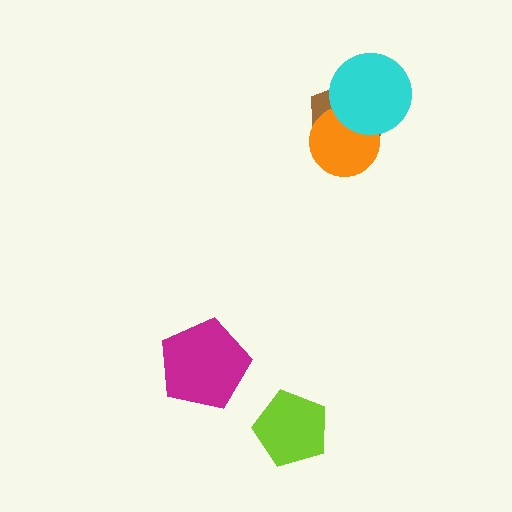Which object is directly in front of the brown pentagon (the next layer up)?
The orange circle is directly in front of the brown pentagon.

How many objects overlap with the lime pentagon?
0 objects overlap with the lime pentagon.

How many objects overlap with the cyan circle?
2 objects overlap with the cyan circle.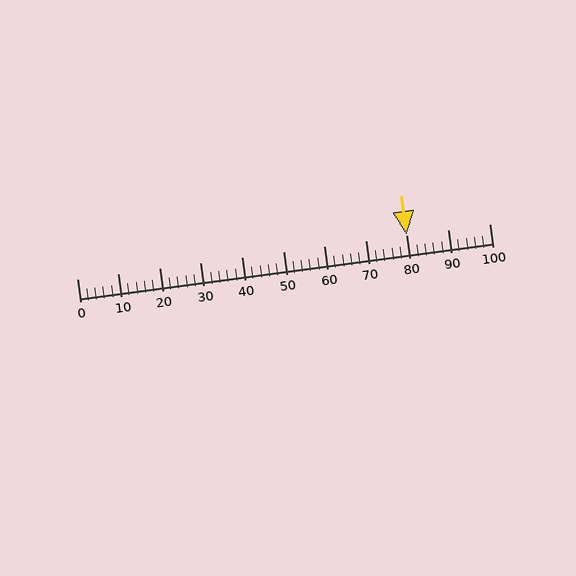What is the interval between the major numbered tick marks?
The major tick marks are spaced 10 units apart.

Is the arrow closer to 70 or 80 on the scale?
The arrow is closer to 80.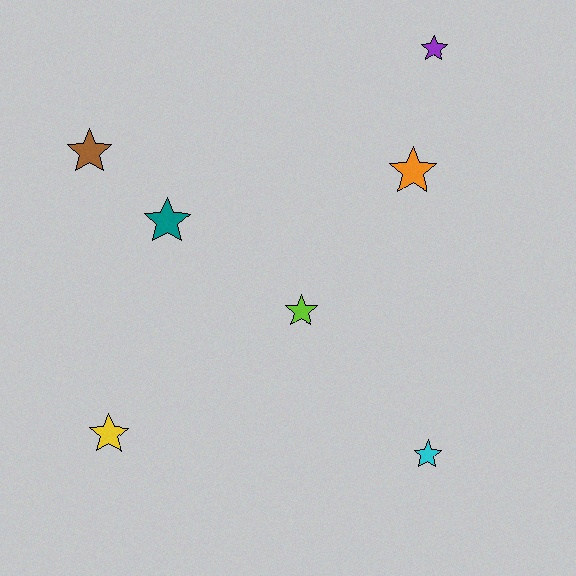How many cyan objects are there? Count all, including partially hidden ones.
There is 1 cyan object.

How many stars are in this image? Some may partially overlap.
There are 7 stars.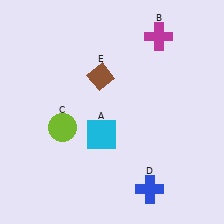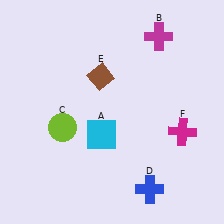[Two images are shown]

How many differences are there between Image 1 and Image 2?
There is 1 difference between the two images.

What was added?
A magenta cross (F) was added in Image 2.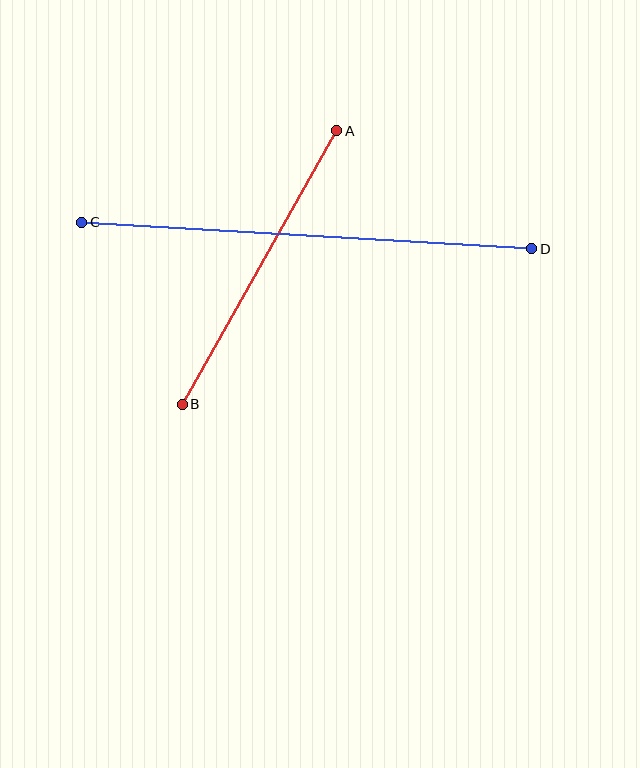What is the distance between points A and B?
The distance is approximately 314 pixels.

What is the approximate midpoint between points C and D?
The midpoint is at approximately (307, 235) pixels.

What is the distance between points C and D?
The distance is approximately 451 pixels.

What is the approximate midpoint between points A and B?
The midpoint is at approximately (260, 267) pixels.